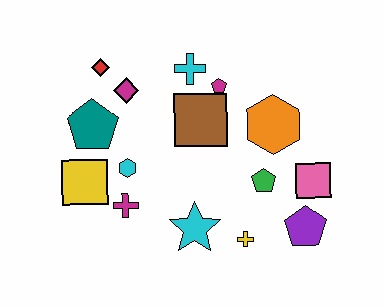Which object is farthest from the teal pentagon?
The purple pentagon is farthest from the teal pentagon.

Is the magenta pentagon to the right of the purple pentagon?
No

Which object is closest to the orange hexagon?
The green pentagon is closest to the orange hexagon.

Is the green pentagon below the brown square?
Yes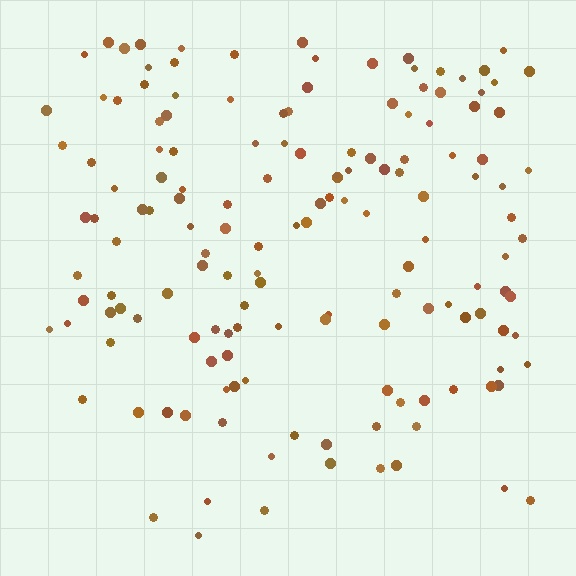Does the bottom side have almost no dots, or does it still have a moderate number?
Still a moderate number, just noticeably fewer than the top.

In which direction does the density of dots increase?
From bottom to top, with the top side densest.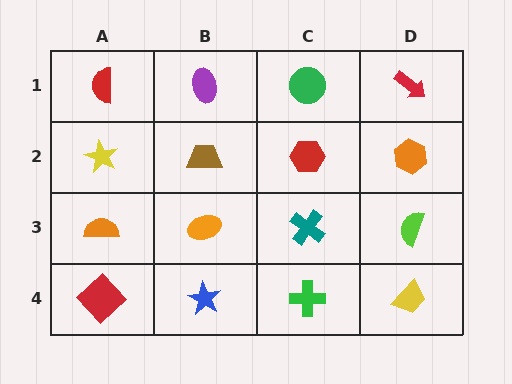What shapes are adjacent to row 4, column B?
An orange ellipse (row 3, column B), a red diamond (row 4, column A), a green cross (row 4, column C).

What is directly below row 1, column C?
A red hexagon.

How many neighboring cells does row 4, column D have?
2.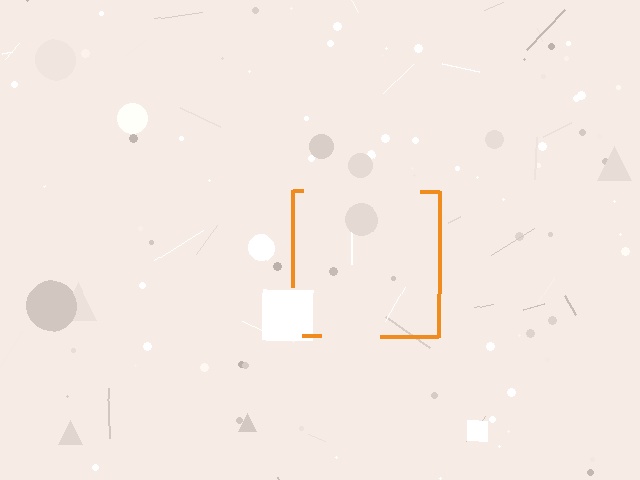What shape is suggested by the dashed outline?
The dashed outline suggests a square.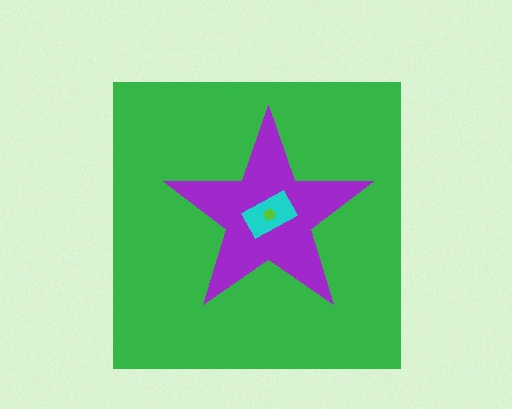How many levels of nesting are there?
4.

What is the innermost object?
The lime hexagon.